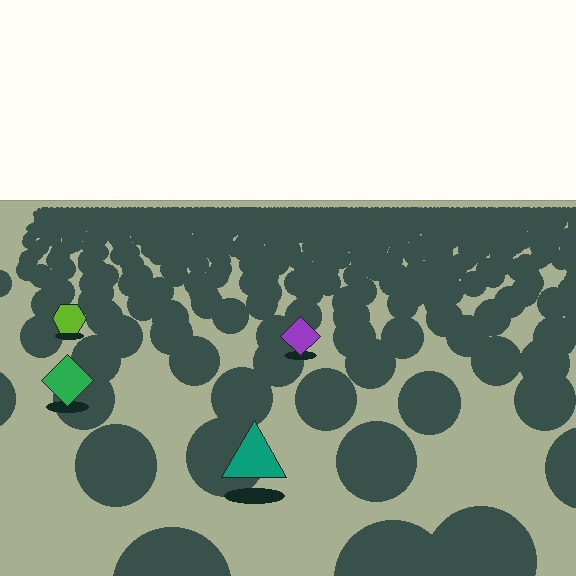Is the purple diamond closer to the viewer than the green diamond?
No. The green diamond is closer — you can tell from the texture gradient: the ground texture is coarser near it.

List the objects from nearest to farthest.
From nearest to farthest: the teal triangle, the green diamond, the purple diamond, the lime hexagon.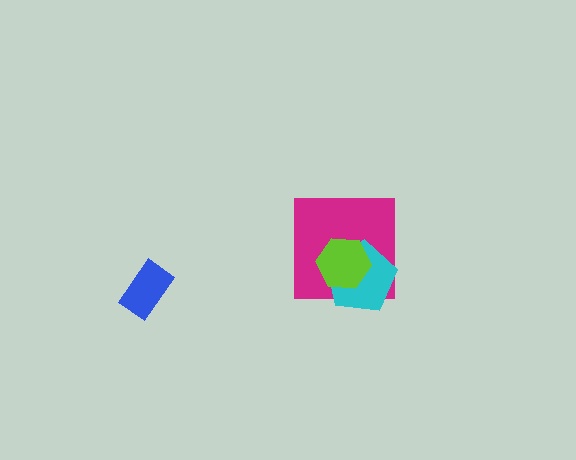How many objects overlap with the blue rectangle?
0 objects overlap with the blue rectangle.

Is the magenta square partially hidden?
Yes, it is partially covered by another shape.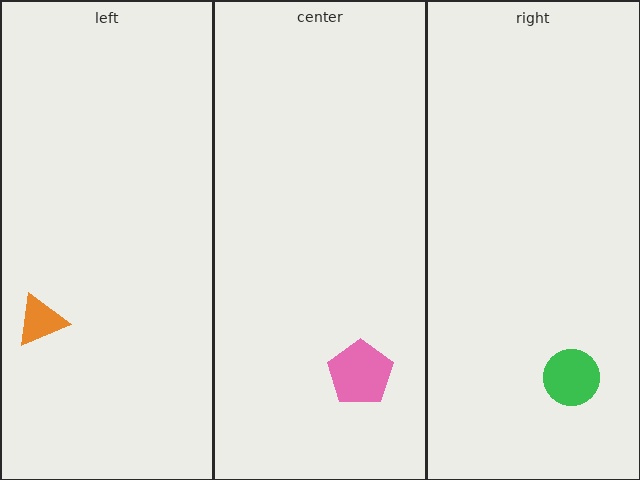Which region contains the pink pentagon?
The center region.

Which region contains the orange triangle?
The left region.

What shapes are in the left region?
The orange triangle.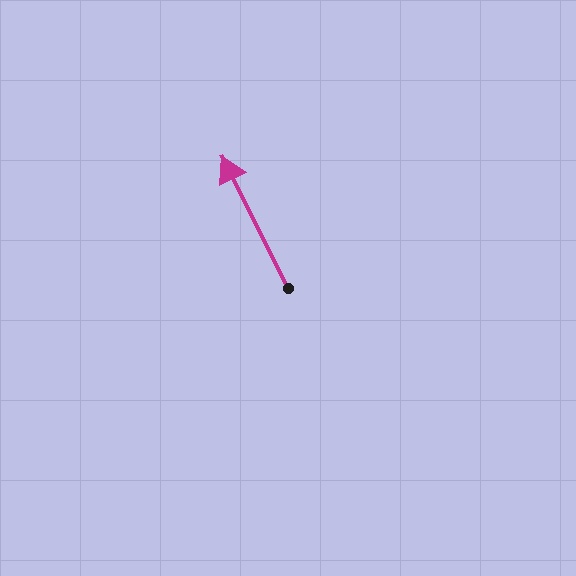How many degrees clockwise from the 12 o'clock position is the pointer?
Approximately 333 degrees.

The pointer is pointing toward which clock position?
Roughly 11 o'clock.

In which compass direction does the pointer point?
Northwest.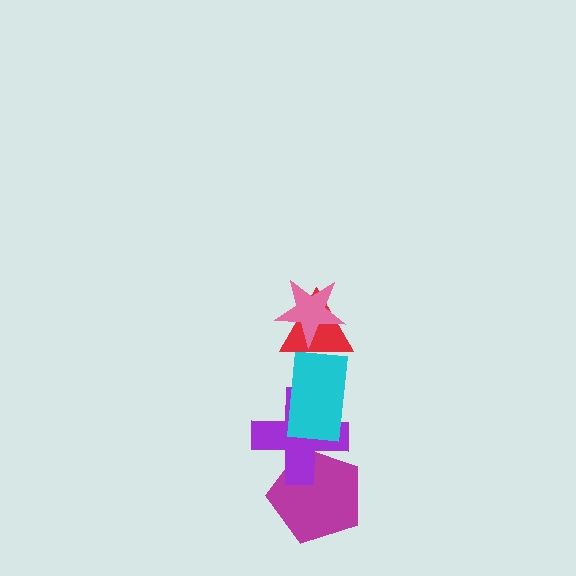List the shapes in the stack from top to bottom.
From top to bottom: the pink star, the red triangle, the cyan rectangle, the purple cross, the magenta pentagon.